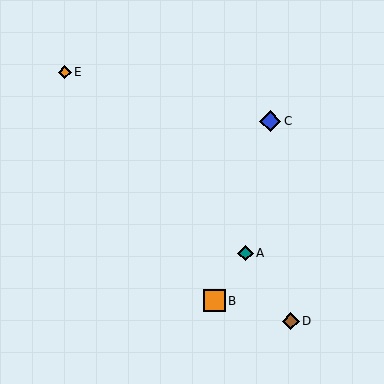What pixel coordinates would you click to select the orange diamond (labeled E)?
Click at (65, 72) to select the orange diamond E.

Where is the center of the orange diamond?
The center of the orange diamond is at (65, 72).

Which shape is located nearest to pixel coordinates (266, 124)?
The blue diamond (labeled C) at (270, 121) is nearest to that location.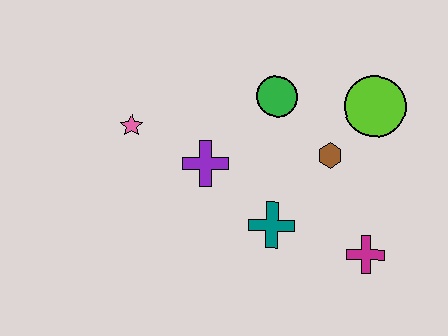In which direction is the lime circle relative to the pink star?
The lime circle is to the right of the pink star.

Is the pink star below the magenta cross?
No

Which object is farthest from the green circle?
The magenta cross is farthest from the green circle.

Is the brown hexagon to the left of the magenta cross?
Yes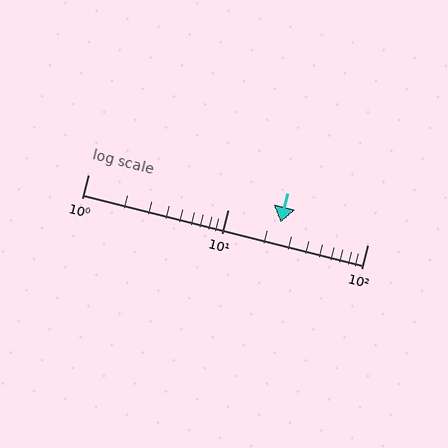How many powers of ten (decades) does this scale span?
The scale spans 2 decades, from 1 to 100.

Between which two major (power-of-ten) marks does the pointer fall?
The pointer is between 10 and 100.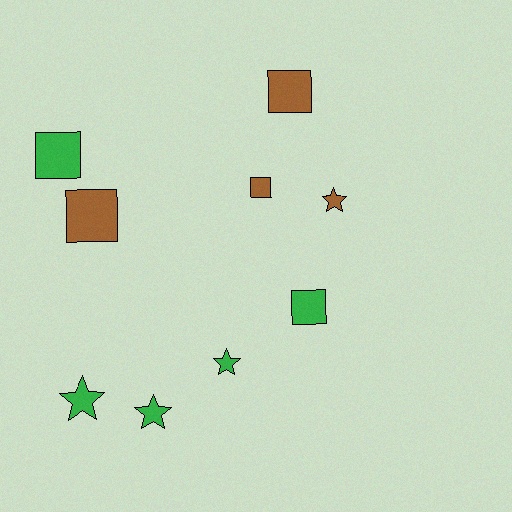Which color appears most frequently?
Green, with 5 objects.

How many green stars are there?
There are 3 green stars.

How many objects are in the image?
There are 9 objects.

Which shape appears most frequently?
Square, with 5 objects.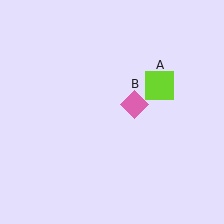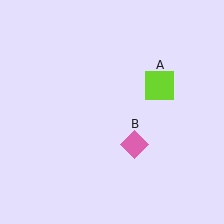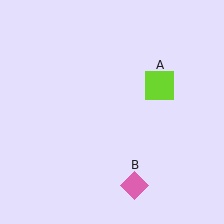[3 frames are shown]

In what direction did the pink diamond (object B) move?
The pink diamond (object B) moved down.